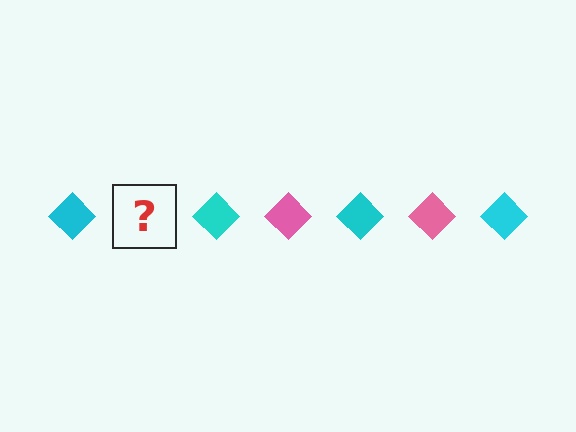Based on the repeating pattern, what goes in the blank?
The blank should be a pink diamond.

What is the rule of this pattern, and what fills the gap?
The rule is that the pattern cycles through cyan, pink diamonds. The gap should be filled with a pink diamond.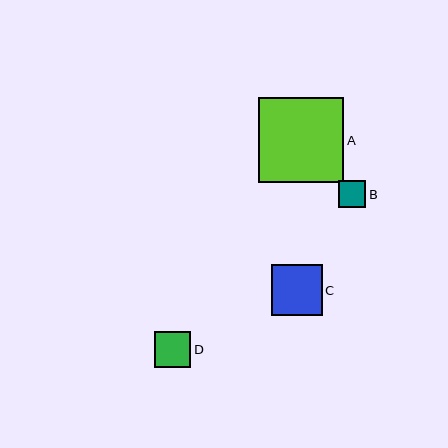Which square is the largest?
Square A is the largest with a size of approximately 85 pixels.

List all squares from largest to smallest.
From largest to smallest: A, C, D, B.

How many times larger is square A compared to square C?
Square A is approximately 1.7 times the size of square C.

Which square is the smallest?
Square B is the smallest with a size of approximately 28 pixels.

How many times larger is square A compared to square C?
Square A is approximately 1.7 times the size of square C.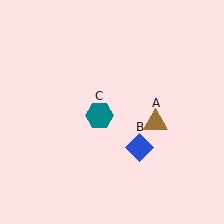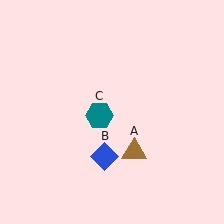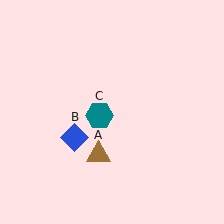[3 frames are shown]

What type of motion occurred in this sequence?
The brown triangle (object A), blue diamond (object B) rotated clockwise around the center of the scene.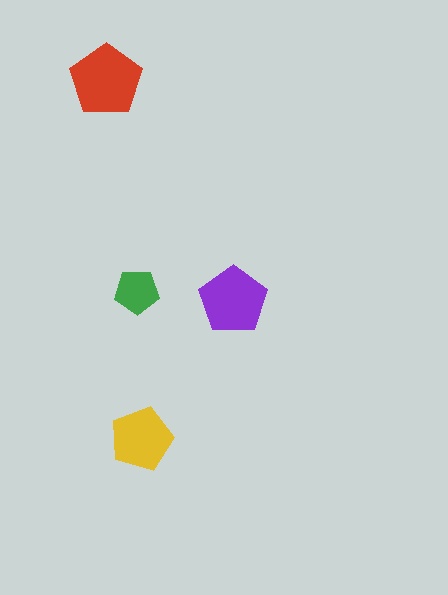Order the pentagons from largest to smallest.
the red one, the purple one, the yellow one, the green one.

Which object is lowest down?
The yellow pentagon is bottommost.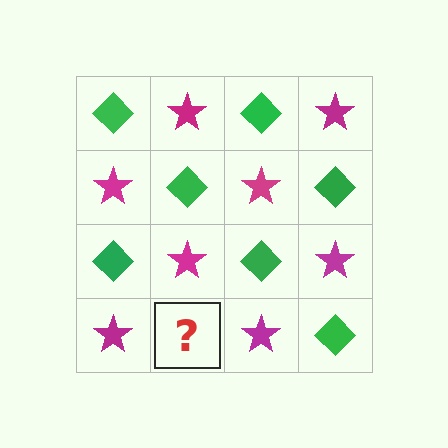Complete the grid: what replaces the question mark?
The question mark should be replaced with a green diamond.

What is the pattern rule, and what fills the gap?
The rule is that it alternates green diamond and magenta star in a checkerboard pattern. The gap should be filled with a green diamond.